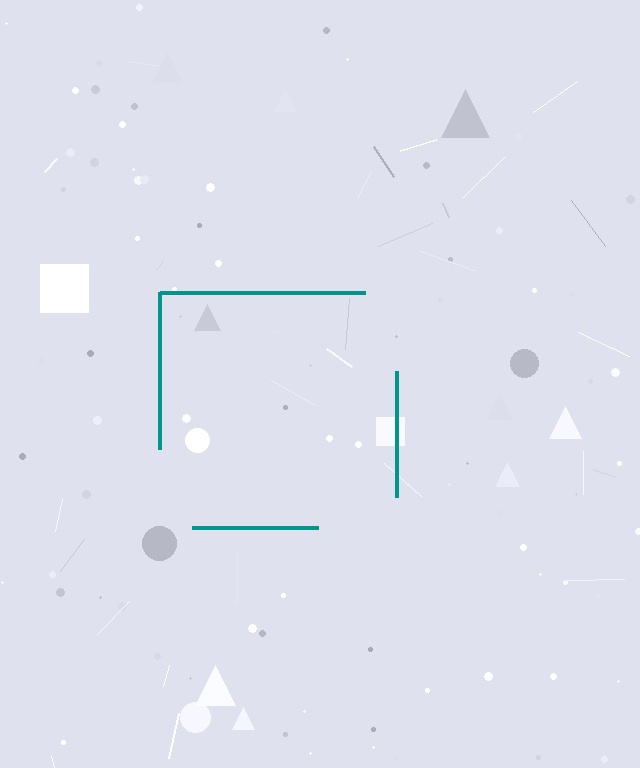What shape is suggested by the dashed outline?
The dashed outline suggests a square.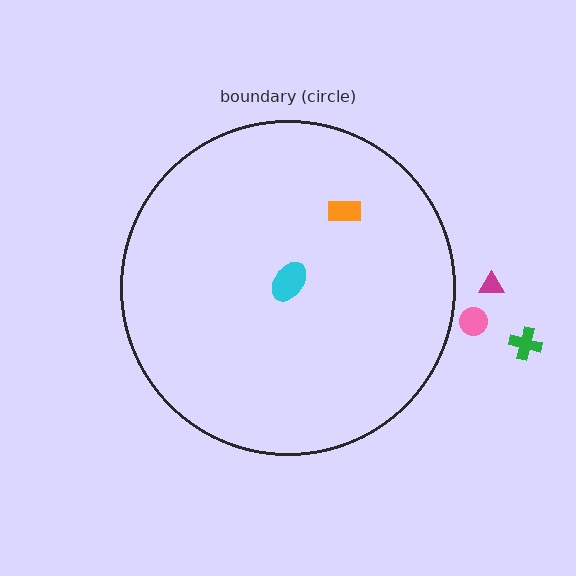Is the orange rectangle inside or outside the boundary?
Inside.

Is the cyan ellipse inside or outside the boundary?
Inside.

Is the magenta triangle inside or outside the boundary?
Outside.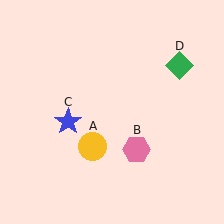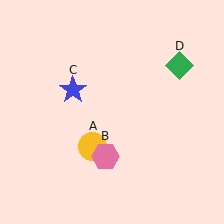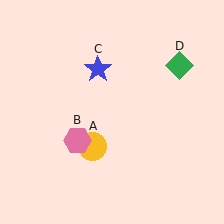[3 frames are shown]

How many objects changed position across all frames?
2 objects changed position: pink hexagon (object B), blue star (object C).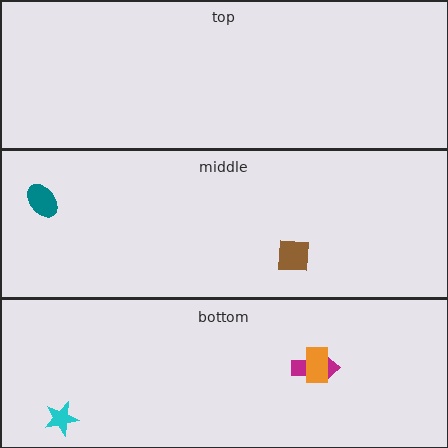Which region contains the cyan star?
The bottom region.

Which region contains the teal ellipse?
The middle region.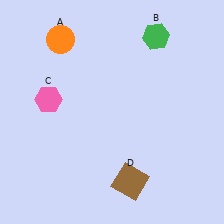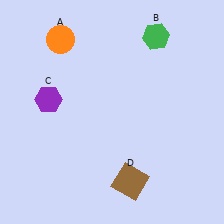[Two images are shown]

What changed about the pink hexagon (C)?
In Image 1, C is pink. In Image 2, it changed to purple.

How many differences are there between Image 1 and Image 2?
There is 1 difference between the two images.